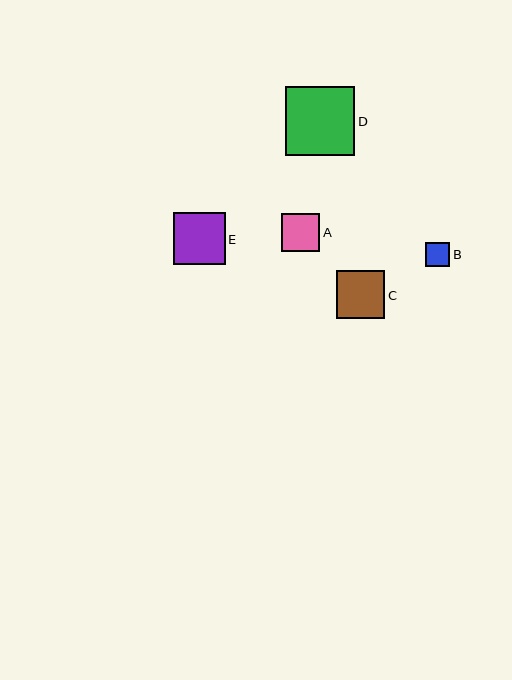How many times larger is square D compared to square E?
Square D is approximately 1.3 times the size of square E.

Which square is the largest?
Square D is the largest with a size of approximately 69 pixels.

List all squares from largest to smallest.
From largest to smallest: D, E, C, A, B.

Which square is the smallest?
Square B is the smallest with a size of approximately 24 pixels.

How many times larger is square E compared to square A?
Square E is approximately 1.4 times the size of square A.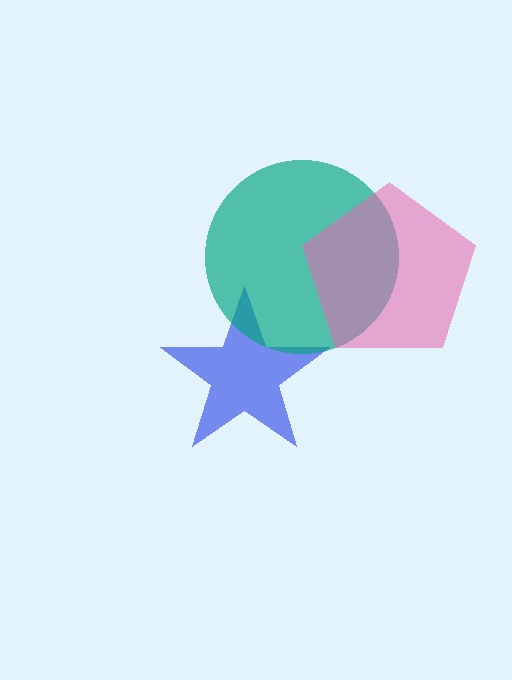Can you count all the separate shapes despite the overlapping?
Yes, there are 3 separate shapes.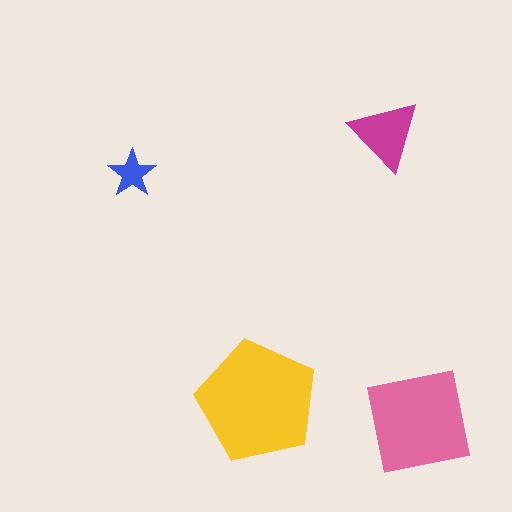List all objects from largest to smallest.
The yellow pentagon, the pink square, the magenta triangle, the blue star.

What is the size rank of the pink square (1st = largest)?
2nd.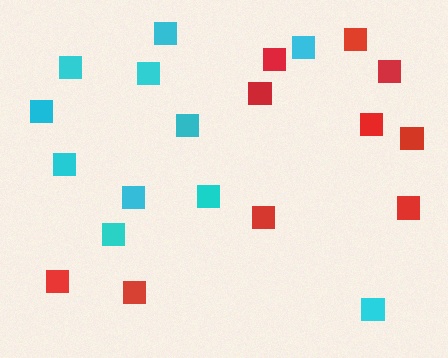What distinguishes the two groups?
There are 2 groups: one group of red squares (10) and one group of cyan squares (11).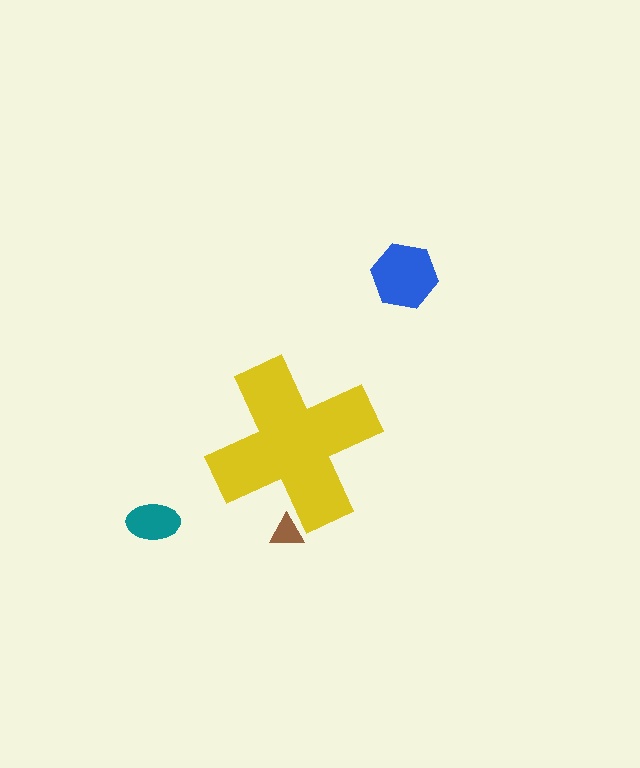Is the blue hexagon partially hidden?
No, the blue hexagon is fully visible.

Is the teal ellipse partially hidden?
No, the teal ellipse is fully visible.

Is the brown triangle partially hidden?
Yes, the brown triangle is partially hidden behind the yellow cross.